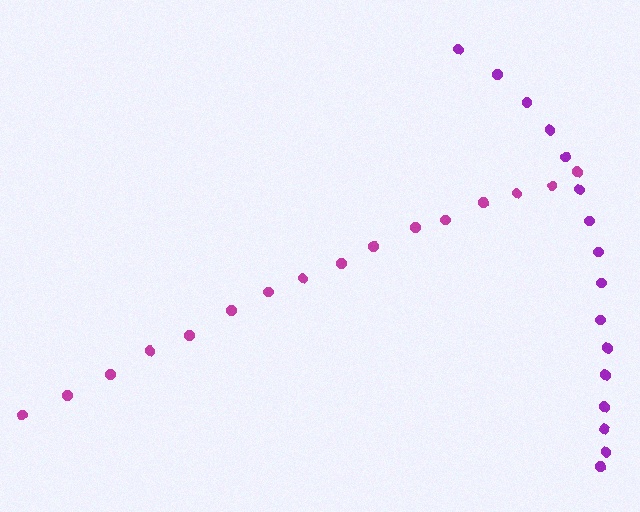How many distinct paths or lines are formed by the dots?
There are 2 distinct paths.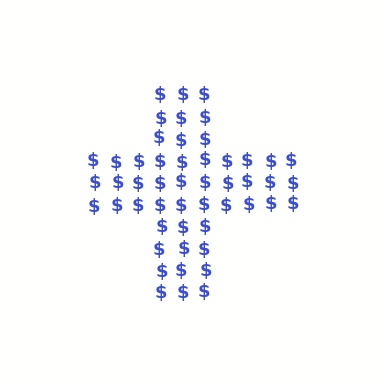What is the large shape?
The large shape is a cross.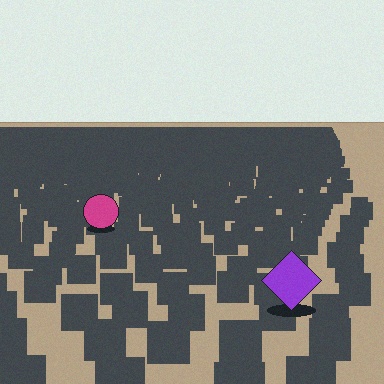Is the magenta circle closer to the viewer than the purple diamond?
No. The purple diamond is closer — you can tell from the texture gradient: the ground texture is coarser near it.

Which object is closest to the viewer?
The purple diamond is closest. The texture marks near it are larger and more spread out.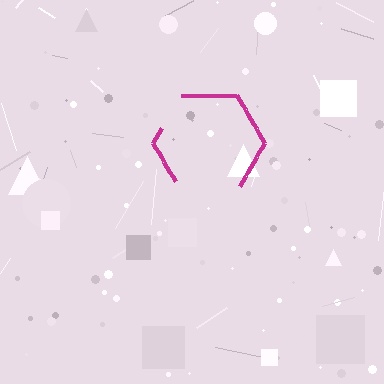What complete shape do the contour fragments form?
The contour fragments form a hexagon.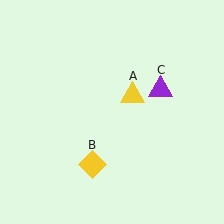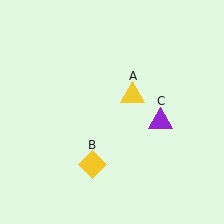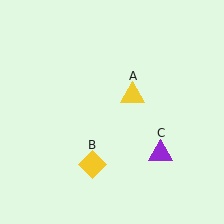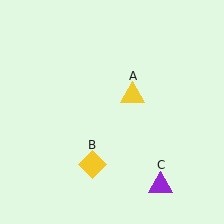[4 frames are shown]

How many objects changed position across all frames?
1 object changed position: purple triangle (object C).